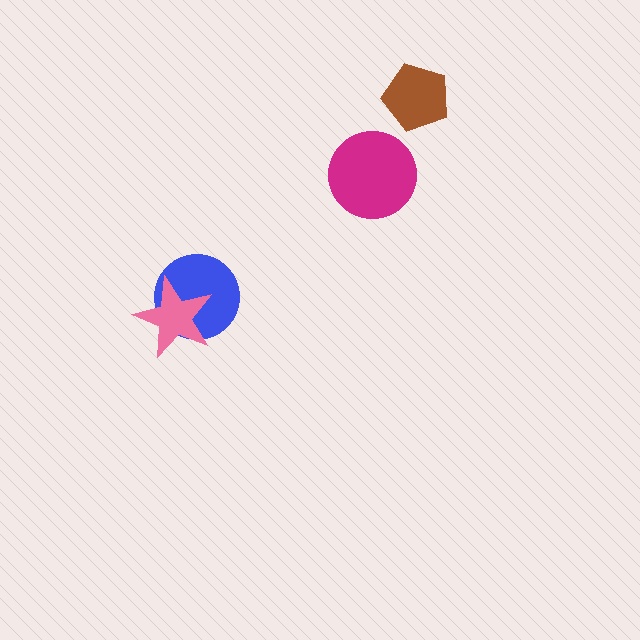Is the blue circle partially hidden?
Yes, it is partially covered by another shape.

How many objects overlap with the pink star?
1 object overlaps with the pink star.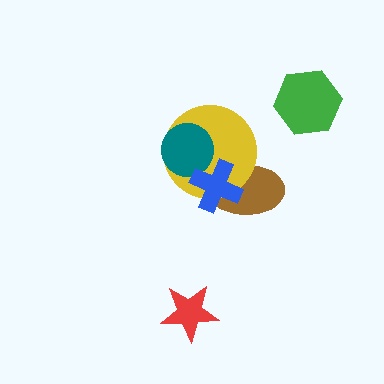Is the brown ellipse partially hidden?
Yes, it is partially covered by another shape.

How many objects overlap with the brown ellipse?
2 objects overlap with the brown ellipse.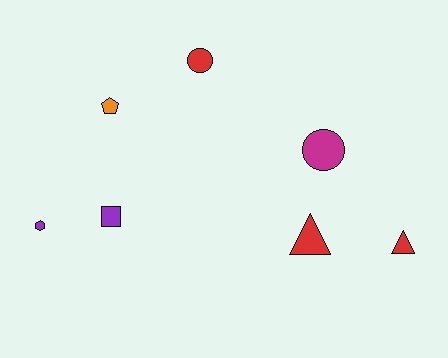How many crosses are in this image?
There are no crosses.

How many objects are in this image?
There are 7 objects.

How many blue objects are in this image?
There are no blue objects.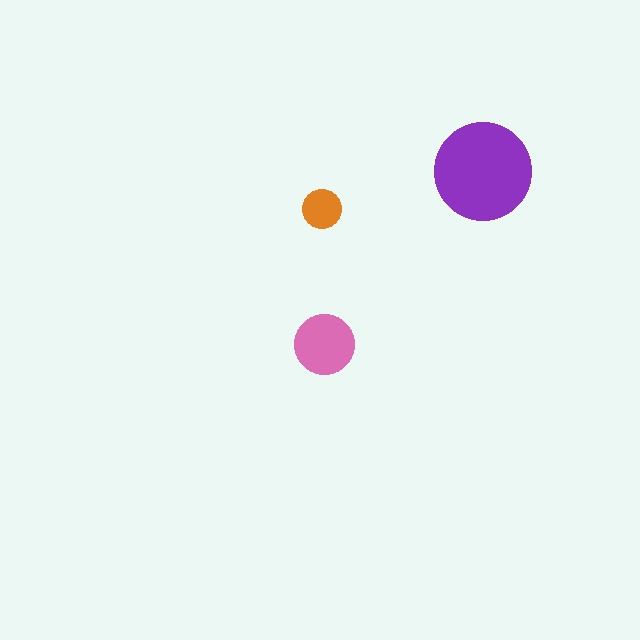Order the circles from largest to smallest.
the purple one, the pink one, the orange one.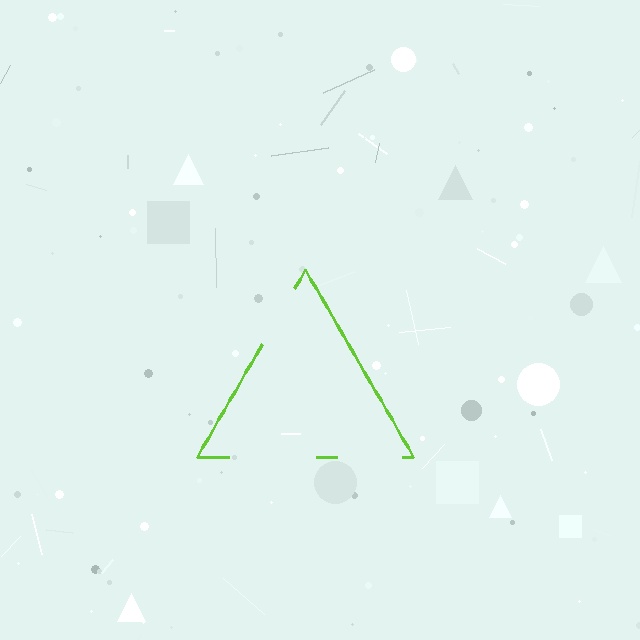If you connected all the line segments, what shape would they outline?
They would outline a triangle.